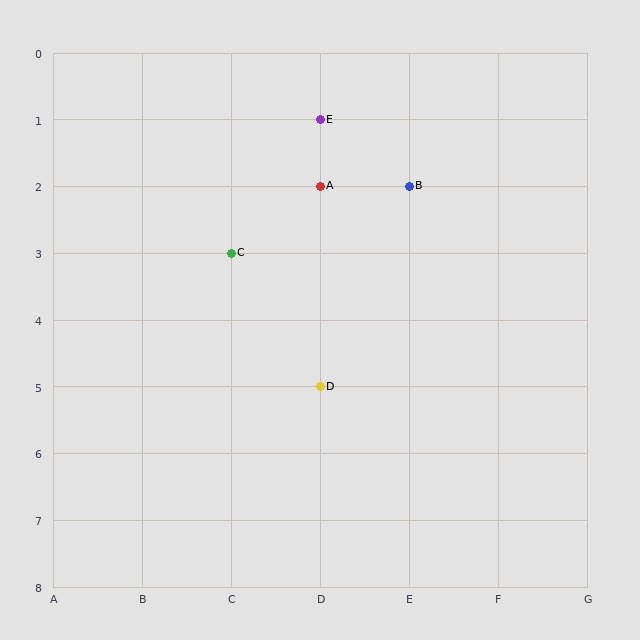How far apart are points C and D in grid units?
Points C and D are 1 column and 2 rows apart (about 2.2 grid units diagonally).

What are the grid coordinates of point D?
Point D is at grid coordinates (D, 5).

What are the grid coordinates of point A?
Point A is at grid coordinates (D, 2).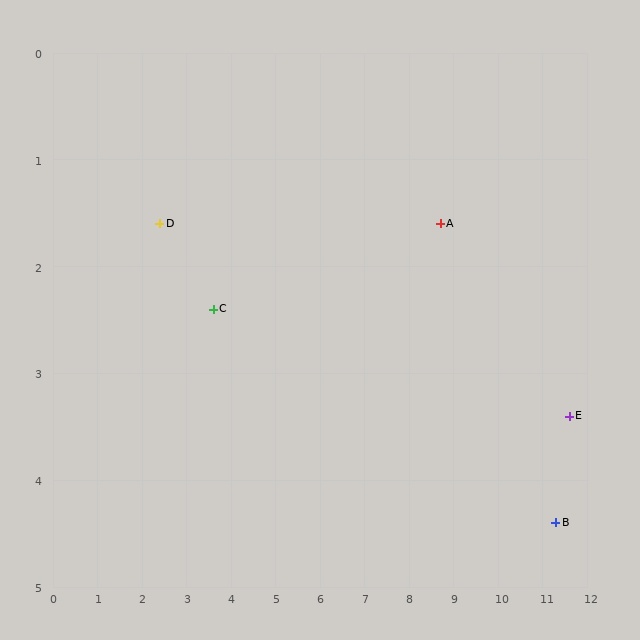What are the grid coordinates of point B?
Point B is at approximately (11.3, 4.4).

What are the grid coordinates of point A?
Point A is at approximately (8.7, 1.6).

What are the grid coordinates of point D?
Point D is at approximately (2.4, 1.6).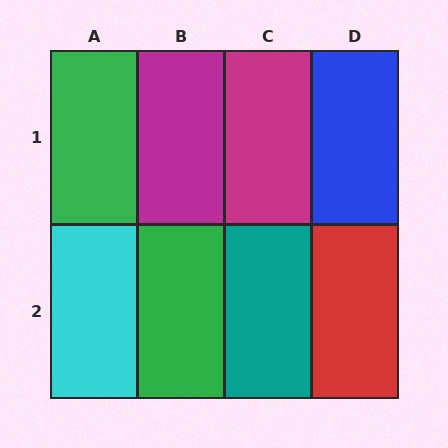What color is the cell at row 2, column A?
Cyan.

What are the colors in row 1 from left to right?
Green, magenta, magenta, blue.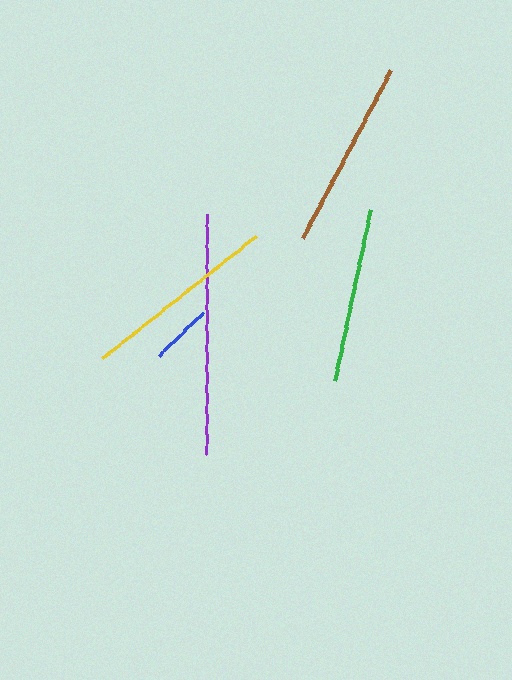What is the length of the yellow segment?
The yellow segment is approximately 197 pixels long.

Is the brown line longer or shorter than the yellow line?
The yellow line is longer than the brown line.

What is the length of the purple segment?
The purple segment is approximately 240 pixels long.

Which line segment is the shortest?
The blue line is the shortest at approximately 62 pixels.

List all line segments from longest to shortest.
From longest to shortest: purple, yellow, brown, green, blue.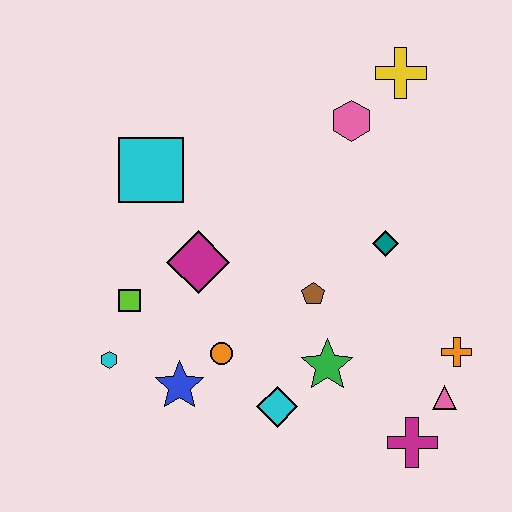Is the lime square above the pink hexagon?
No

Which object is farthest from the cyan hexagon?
The yellow cross is farthest from the cyan hexagon.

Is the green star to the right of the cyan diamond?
Yes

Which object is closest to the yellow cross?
The pink hexagon is closest to the yellow cross.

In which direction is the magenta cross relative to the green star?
The magenta cross is to the right of the green star.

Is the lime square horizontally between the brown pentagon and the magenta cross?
No